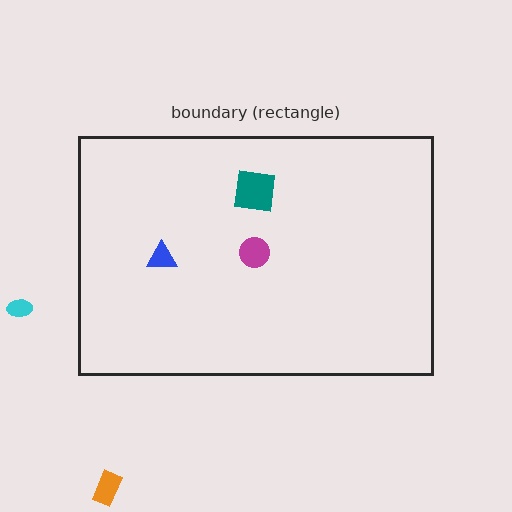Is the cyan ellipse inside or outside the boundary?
Outside.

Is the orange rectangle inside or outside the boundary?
Outside.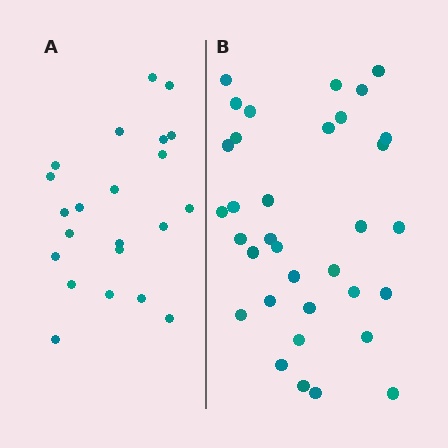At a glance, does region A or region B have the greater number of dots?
Region B (the right region) has more dots.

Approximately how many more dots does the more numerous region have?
Region B has roughly 12 or so more dots than region A.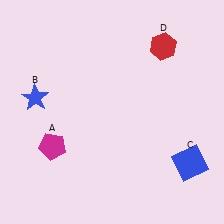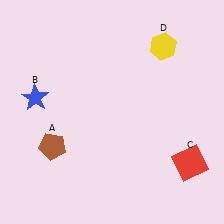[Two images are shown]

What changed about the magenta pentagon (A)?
In Image 1, A is magenta. In Image 2, it changed to brown.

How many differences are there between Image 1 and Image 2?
There are 3 differences between the two images.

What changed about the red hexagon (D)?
In Image 1, D is red. In Image 2, it changed to yellow.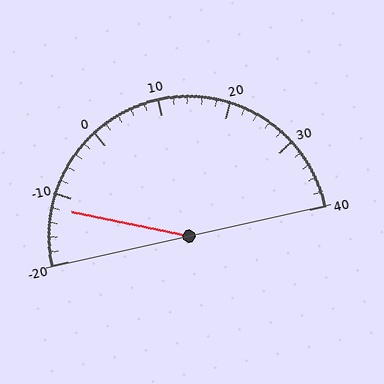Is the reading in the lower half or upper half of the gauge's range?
The reading is in the lower half of the range (-20 to 40).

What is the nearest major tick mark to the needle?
The nearest major tick mark is -10.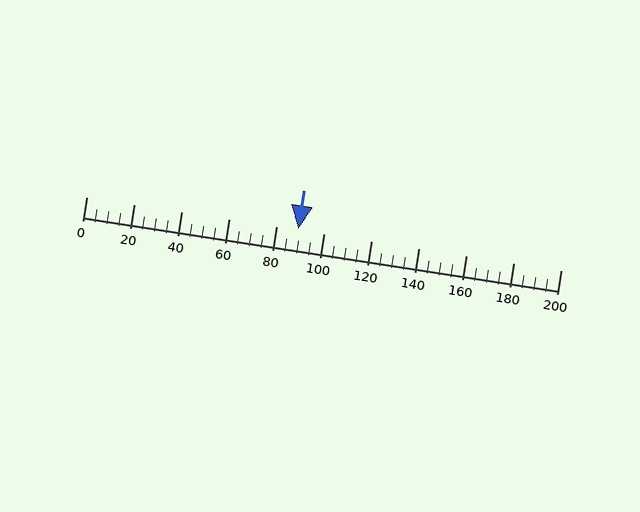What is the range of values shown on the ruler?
The ruler shows values from 0 to 200.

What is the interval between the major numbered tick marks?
The major tick marks are spaced 20 units apart.